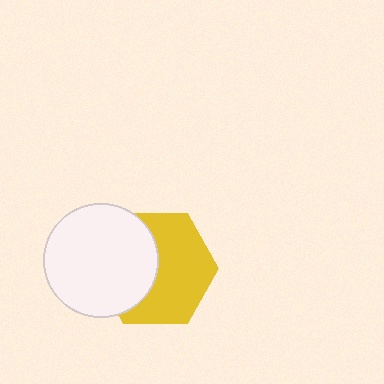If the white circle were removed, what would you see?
You would see the complete yellow hexagon.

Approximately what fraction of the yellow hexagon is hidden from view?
Roughly 42% of the yellow hexagon is hidden behind the white circle.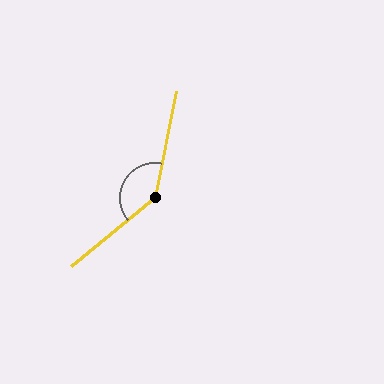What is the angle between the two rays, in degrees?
Approximately 141 degrees.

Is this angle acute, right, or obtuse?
It is obtuse.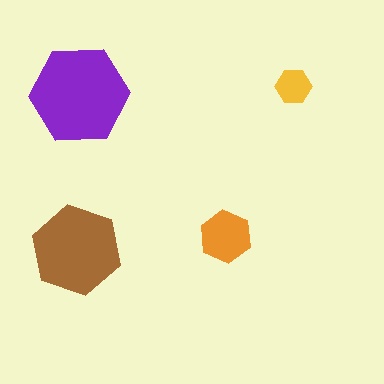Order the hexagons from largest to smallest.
the purple one, the brown one, the orange one, the yellow one.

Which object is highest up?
The yellow hexagon is topmost.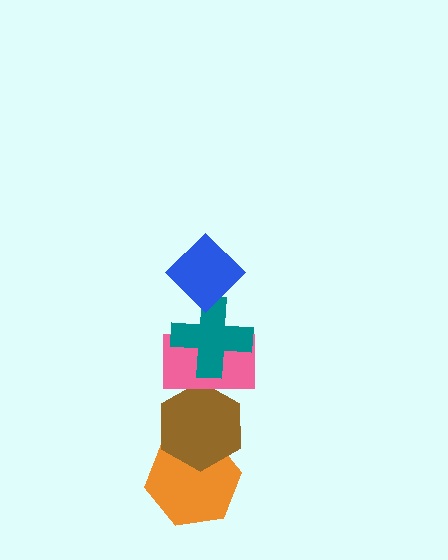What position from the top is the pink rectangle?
The pink rectangle is 3rd from the top.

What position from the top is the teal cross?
The teal cross is 2nd from the top.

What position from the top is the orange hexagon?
The orange hexagon is 5th from the top.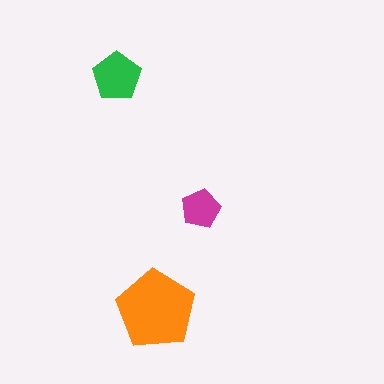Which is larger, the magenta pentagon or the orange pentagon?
The orange one.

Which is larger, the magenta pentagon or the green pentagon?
The green one.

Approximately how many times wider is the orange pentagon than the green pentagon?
About 1.5 times wider.